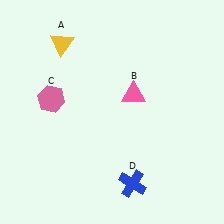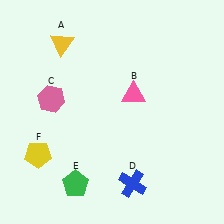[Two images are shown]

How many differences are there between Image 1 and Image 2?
There are 2 differences between the two images.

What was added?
A green pentagon (E), a yellow pentagon (F) were added in Image 2.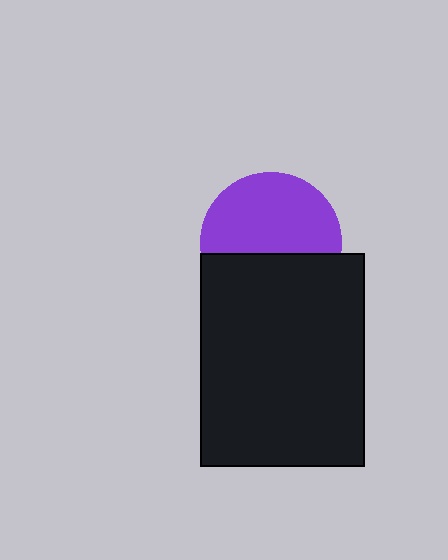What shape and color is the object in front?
The object in front is a black rectangle.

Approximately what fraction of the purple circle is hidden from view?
Roughly 41% of the purple circle is hidden behind the black rectangle.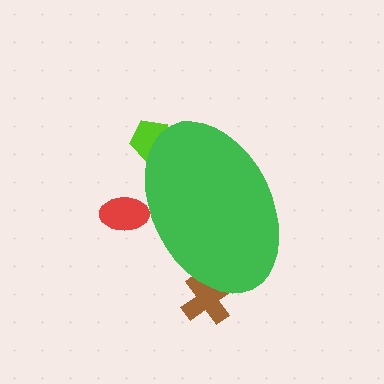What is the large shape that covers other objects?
A green ellipse.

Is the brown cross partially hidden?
Yes, the brown cross is partially hidden behind the green ellipse.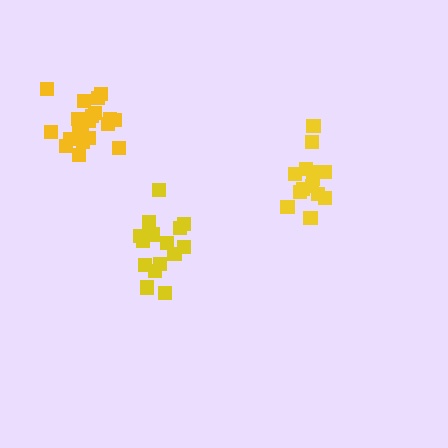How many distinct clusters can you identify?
There are 3 distinct clusters.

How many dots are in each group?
Group 1: 20 dots, Group 2: 15 dots, Group 3: 14 dots (49 total).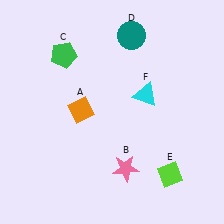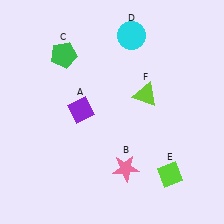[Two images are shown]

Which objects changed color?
A changed from orange to purple. D changed from teal to cyan. F changed from cyan to lime.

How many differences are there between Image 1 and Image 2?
There are 3 differences between the two images.